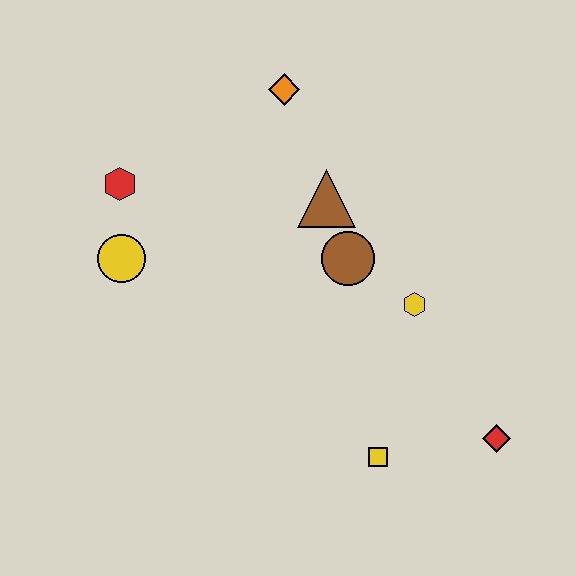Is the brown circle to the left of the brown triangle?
No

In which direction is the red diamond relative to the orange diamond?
The red diamond is below the orange diamond.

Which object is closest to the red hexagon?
The yellow circle is closest to the red hexagon.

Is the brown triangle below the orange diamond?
Yes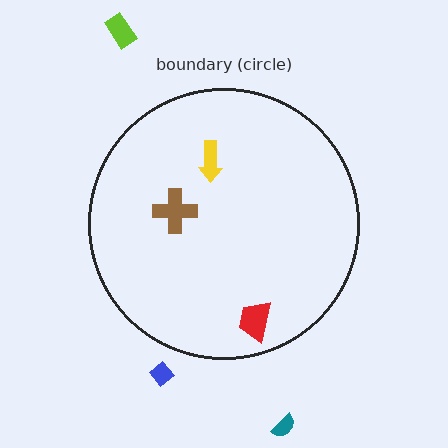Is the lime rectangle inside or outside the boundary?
Outside.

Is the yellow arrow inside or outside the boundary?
Inside.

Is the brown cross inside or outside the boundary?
Inside.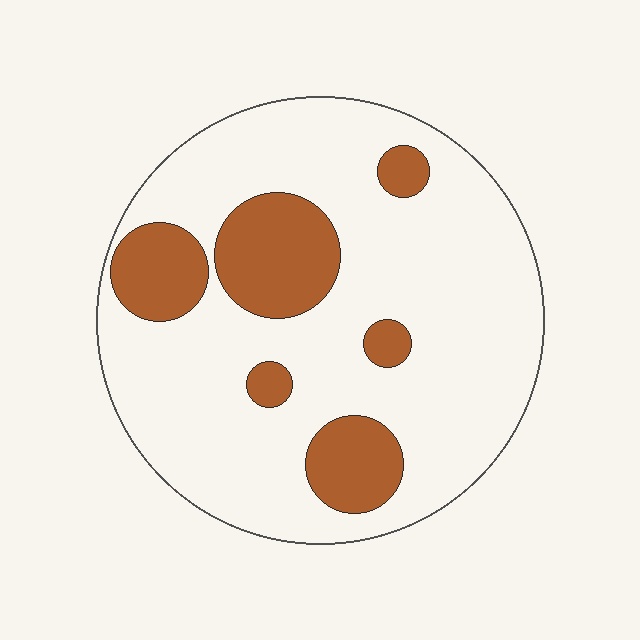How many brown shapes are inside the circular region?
6.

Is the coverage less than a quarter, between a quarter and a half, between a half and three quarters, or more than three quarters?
Less than a quarter.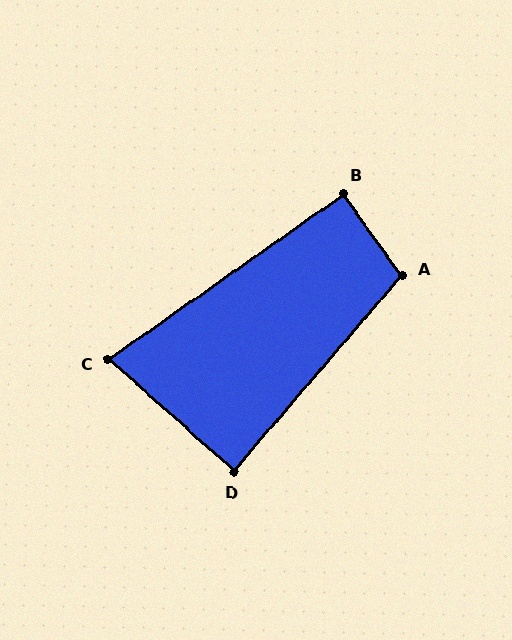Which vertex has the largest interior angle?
A, at approximately 103 degrees.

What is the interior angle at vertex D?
Approximately 89 degrees (approximately right).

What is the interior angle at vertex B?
Approximately 91 degrees (approximately right).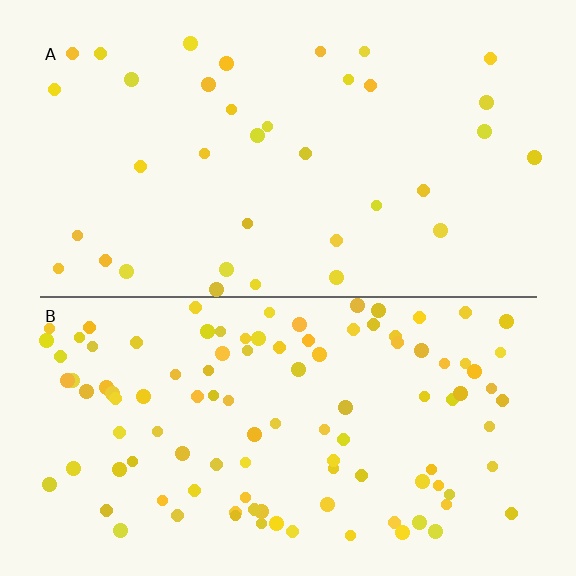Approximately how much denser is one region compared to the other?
Approximately 3.0× — region B over region A.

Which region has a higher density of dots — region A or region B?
B (the bottom).